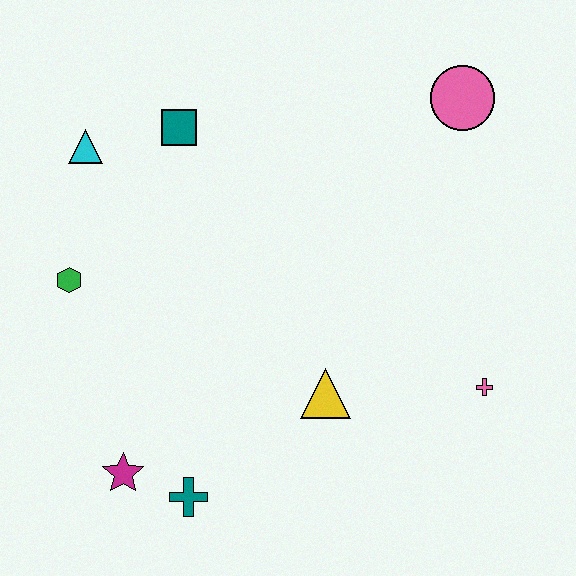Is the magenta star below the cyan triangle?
Yes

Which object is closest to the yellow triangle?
The pink cross is closest to the yellow triangle.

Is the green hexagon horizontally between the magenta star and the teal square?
No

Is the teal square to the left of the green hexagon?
No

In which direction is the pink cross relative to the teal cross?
The pink cross is to the right of the teal cross.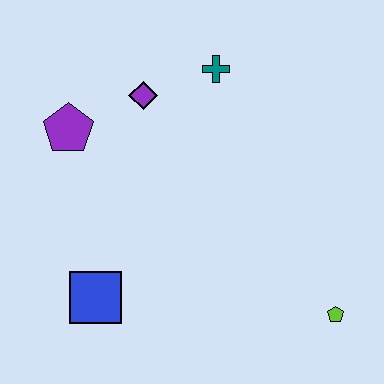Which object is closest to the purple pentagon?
The purple diamond is closest to the purple pentagon.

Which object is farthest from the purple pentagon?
The lime pentagon is farthest from the purple pentagon.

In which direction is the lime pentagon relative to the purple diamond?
The lime pentagon is below the purple diamond.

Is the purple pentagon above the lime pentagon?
Yes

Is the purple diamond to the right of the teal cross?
No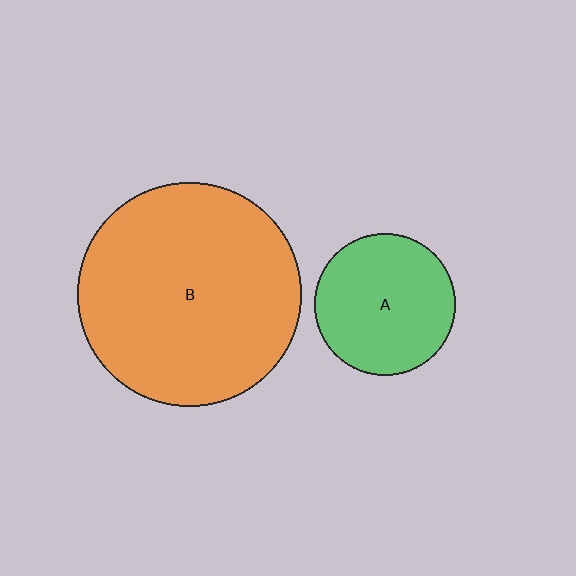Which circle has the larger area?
Circle B (orange).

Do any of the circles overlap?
No, none of the circles overlap.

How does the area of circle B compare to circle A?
Approximately 2.5 times.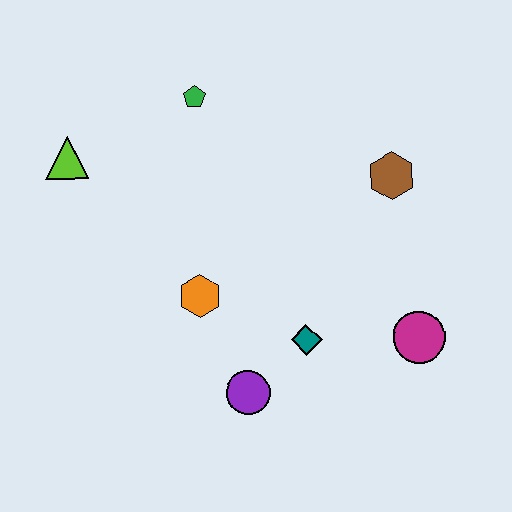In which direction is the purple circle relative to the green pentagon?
The purple circle is below the green pentagon.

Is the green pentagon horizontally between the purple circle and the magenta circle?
No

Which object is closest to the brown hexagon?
The magenta circle is closest to the brown hexagon.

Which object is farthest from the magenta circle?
The lime triangle is farthest from the magenta circle.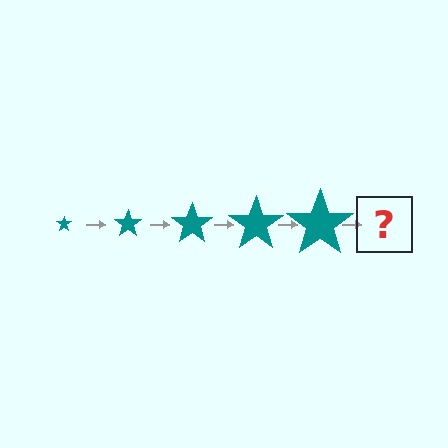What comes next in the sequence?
The next element should be a teal star, larger than the previous one.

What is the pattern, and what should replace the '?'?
The pattern is that the star gets progressively larger each step. The '?' should be a teal star, larger than the previous one.